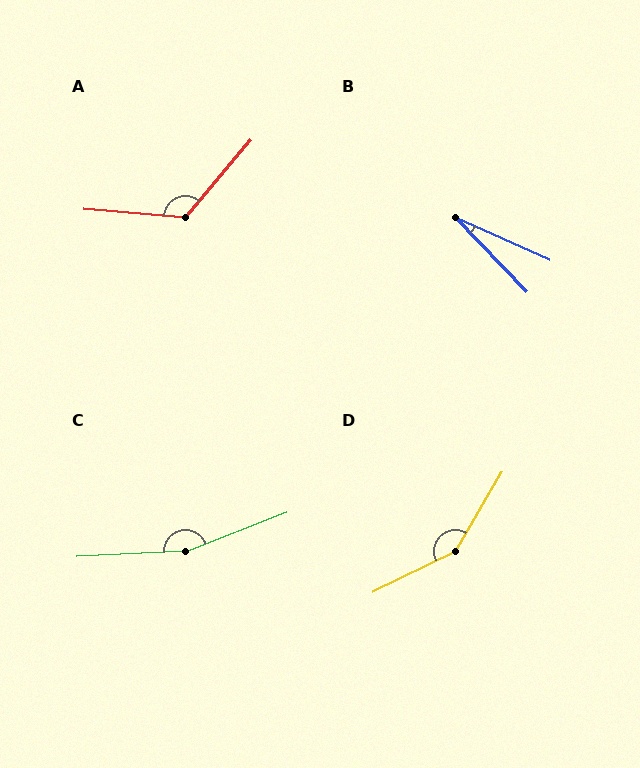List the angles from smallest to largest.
B (22°), A (125°), D (146°), C (161°).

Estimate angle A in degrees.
Approximately 125 degrees.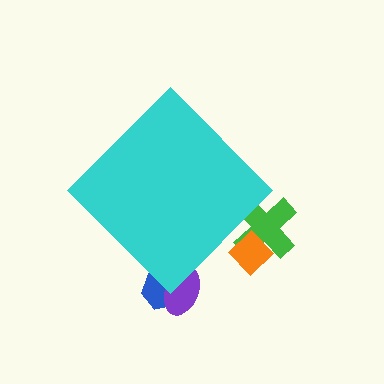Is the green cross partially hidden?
Yes, the green cross is partially hidden behind the cyan diamond.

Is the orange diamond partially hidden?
Yes, the orange diamond is partially hidden behind the cyan diamond.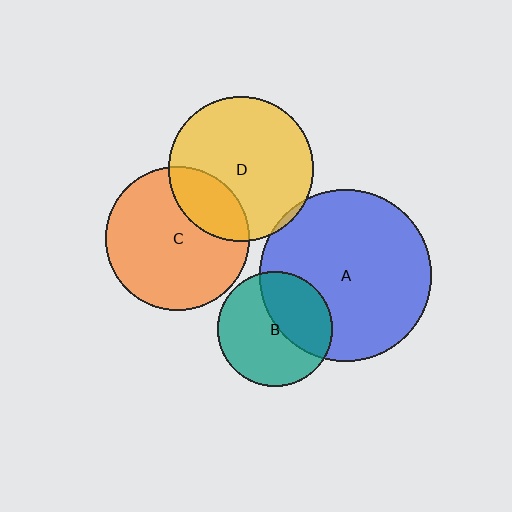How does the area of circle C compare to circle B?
Approximately 1.6 times.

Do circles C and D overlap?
Yes.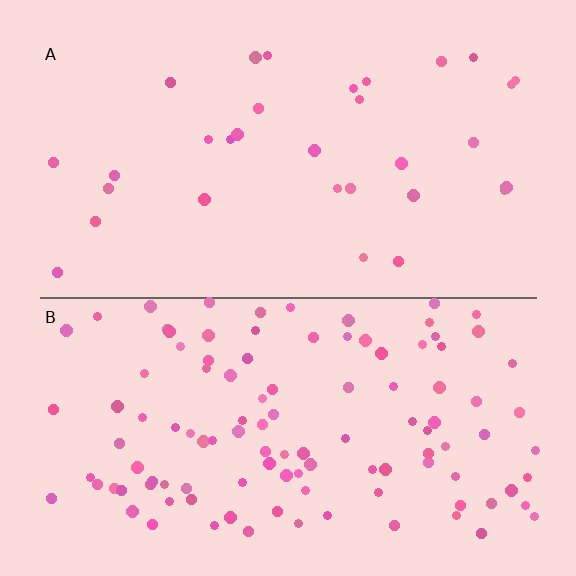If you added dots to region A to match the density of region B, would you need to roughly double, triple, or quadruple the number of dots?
Approximately quadruple.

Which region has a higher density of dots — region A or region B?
B (the bottom).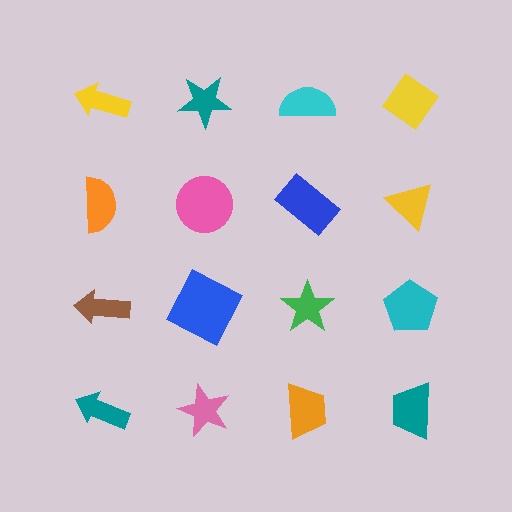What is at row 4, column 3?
An orange trapezoid.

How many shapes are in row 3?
4 shapes.